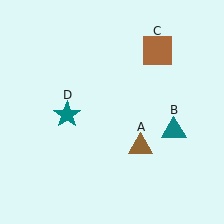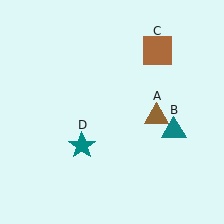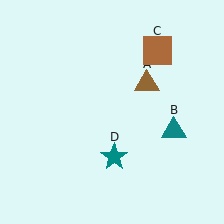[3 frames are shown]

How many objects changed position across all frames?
2 objects changed position: brown triangle (object A), teal star (object D).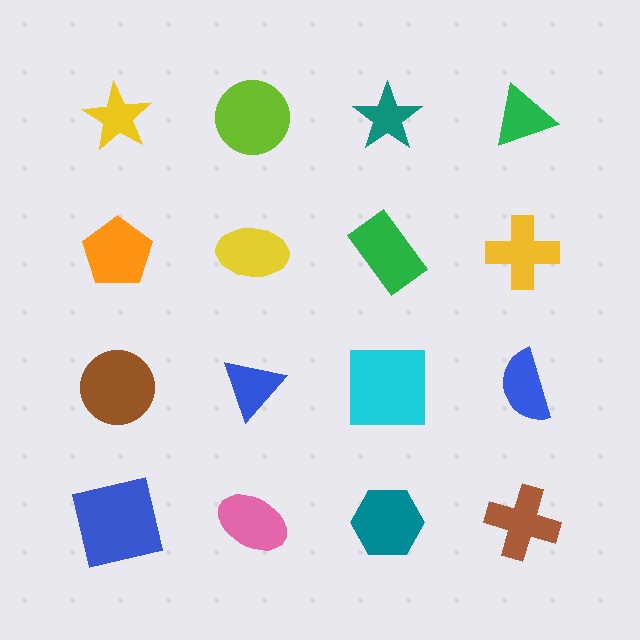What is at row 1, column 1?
A yellow star.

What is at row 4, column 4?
A brown cross.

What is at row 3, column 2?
A blue triangle.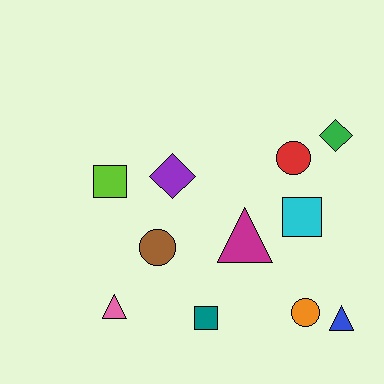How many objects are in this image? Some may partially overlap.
There are 11 objects.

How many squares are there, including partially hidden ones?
There are 3 squares.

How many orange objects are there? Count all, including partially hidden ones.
There is 1 orange object.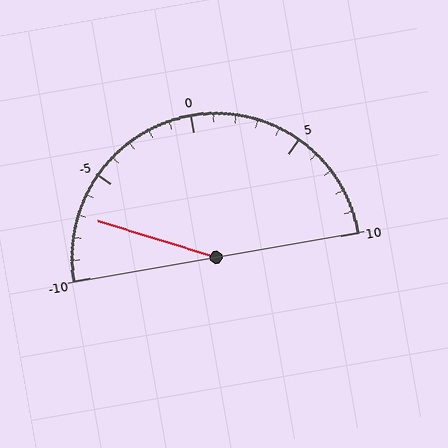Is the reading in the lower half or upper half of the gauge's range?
The reading is in the lower half of the range (-10 to 10).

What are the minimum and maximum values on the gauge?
The gauge ranges from -10 to 10.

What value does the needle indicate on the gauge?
The needle indicates approximately -7.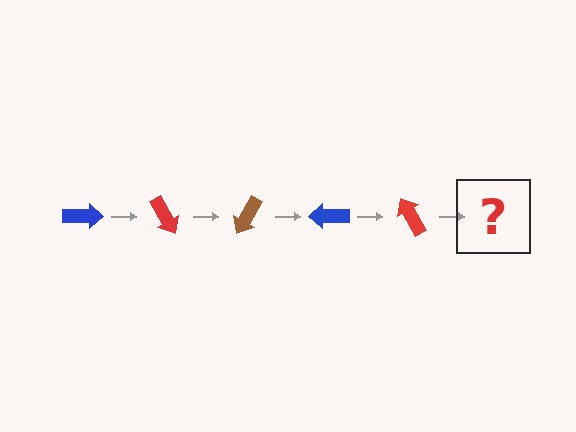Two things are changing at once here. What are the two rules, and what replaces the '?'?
The two rules are that it rotates 60 degrees each step and the color cycles through blue, red, and brown. The '?' should be a brown arrow, rotated 300 degrees from the start.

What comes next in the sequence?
The next element should be a brown arrow, rotated 300 degrees from the start.